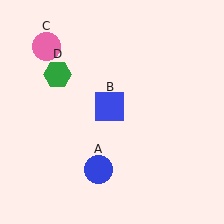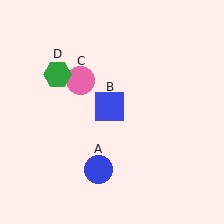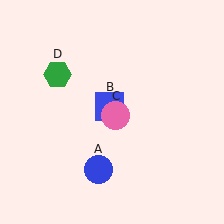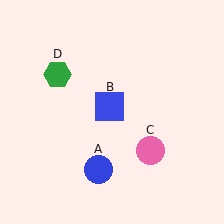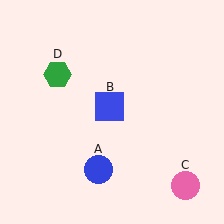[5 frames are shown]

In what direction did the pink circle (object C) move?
The pink circle (object C) moved down and to the right.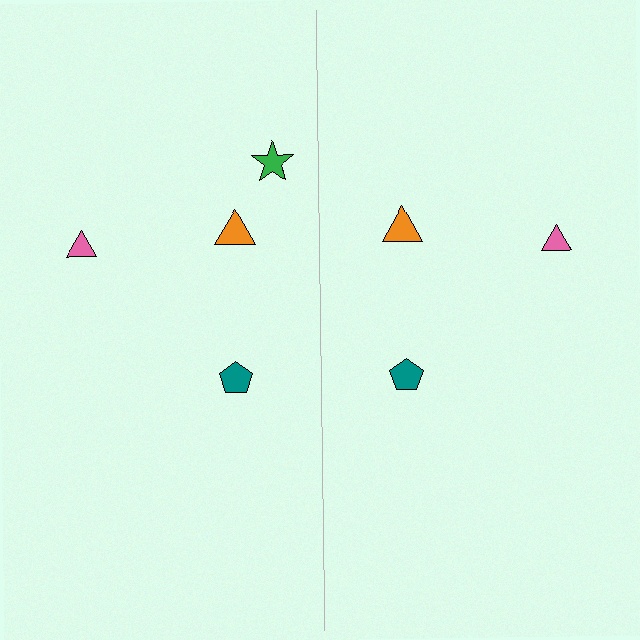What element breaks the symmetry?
A green star is missing from the right side.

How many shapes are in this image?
There are 7 shapes in this image.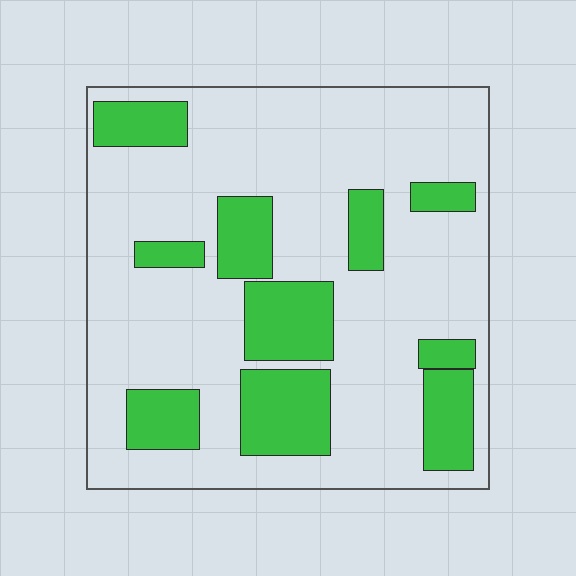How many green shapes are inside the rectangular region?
10.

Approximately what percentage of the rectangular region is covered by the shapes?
Approximately 25%.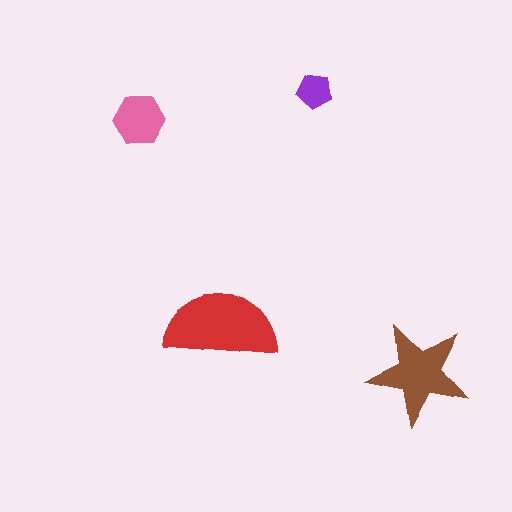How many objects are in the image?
There are 4 objects in the image.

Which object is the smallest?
The purple pentagon.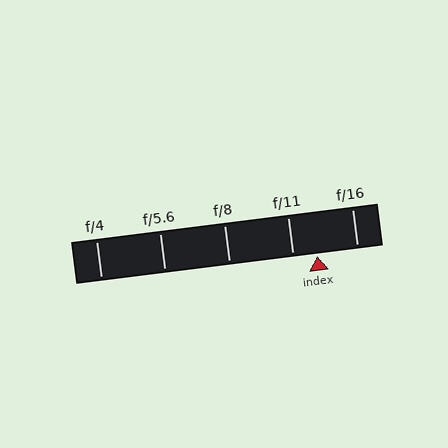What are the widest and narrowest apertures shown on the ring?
The widest aperture shown is f/4 and the narrowest is f/16.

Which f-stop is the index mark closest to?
The index mark is closest to f/11.